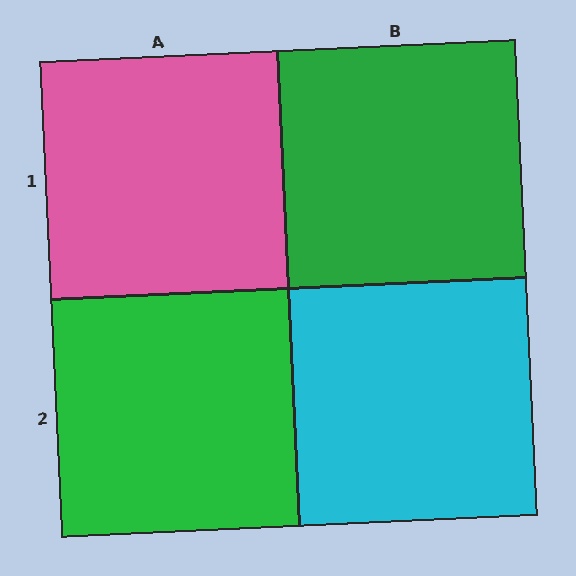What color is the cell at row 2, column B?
Cyan.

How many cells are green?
2 cells are green.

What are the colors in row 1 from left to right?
Pink, green.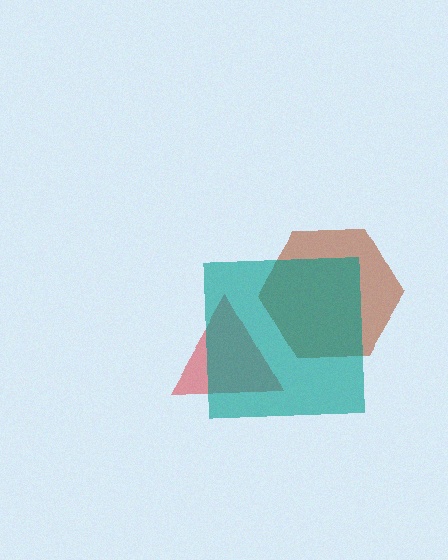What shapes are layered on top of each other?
The layered shapes are: a brown hexagon, a red triangle, a teal square.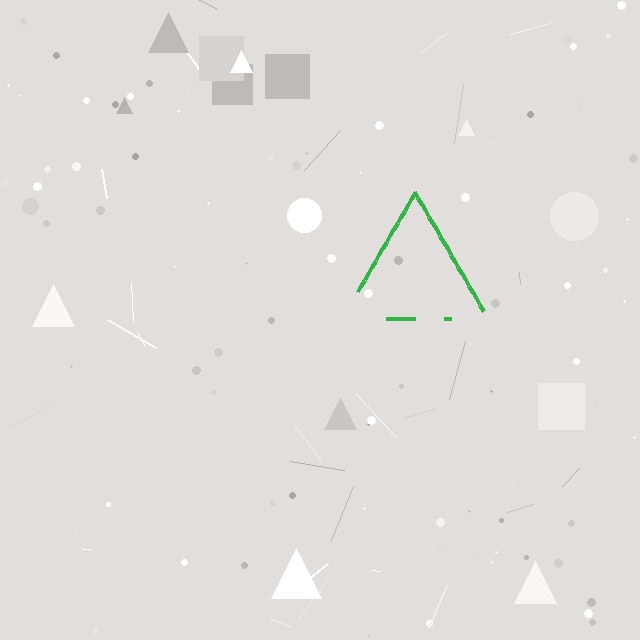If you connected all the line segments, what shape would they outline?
They would outline a triangle.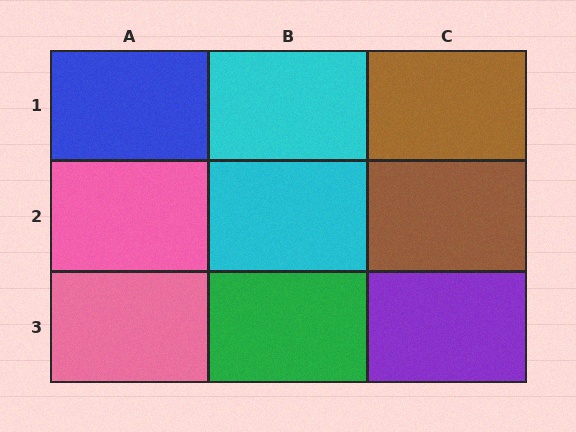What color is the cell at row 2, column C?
Brown.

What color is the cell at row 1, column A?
Blue.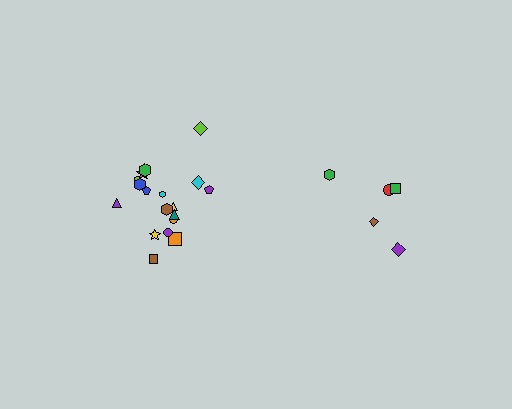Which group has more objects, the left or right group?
The left group.